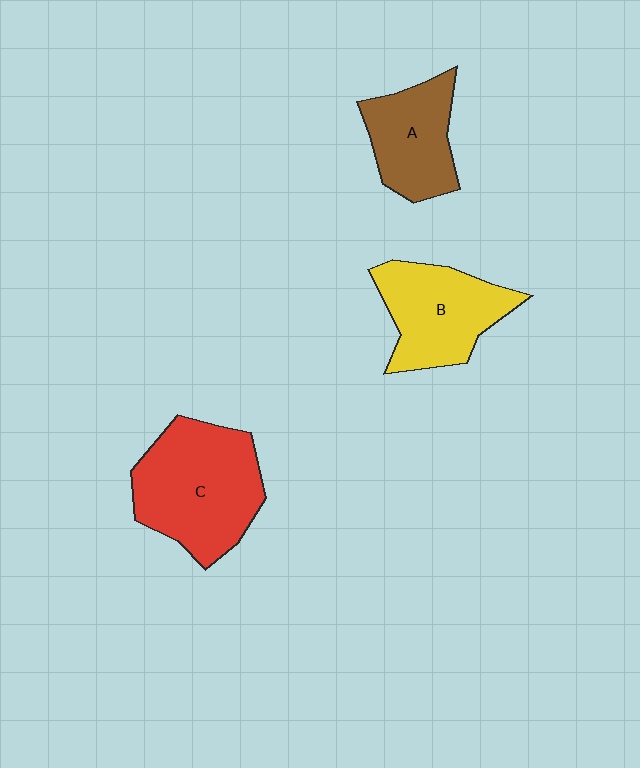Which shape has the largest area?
Shape C (red).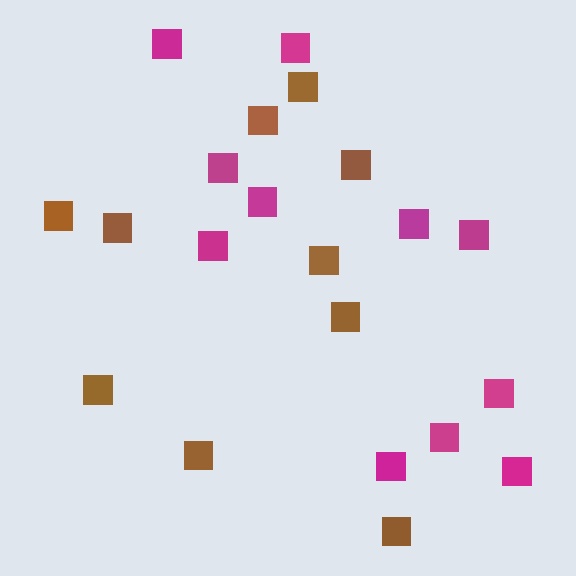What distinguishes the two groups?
There are 2 groups: one group of magenta squares (11) and one group of brown squares (10).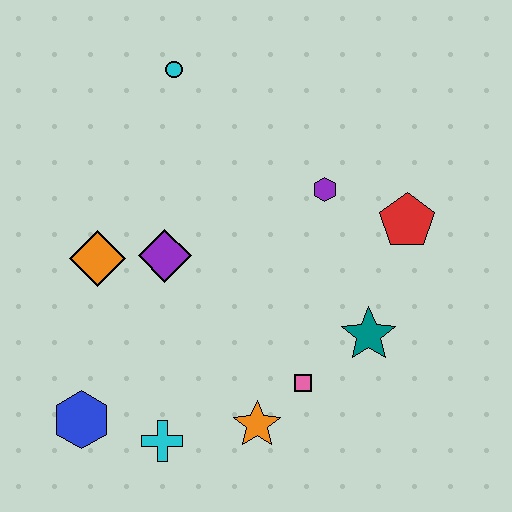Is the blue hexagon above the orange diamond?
No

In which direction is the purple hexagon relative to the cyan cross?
The purple hexagon is above the cyan cross.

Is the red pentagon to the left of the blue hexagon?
No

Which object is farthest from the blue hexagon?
The red pentagon is farthest from the blue hexagon.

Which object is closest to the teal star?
The pink square is closest to the teal star.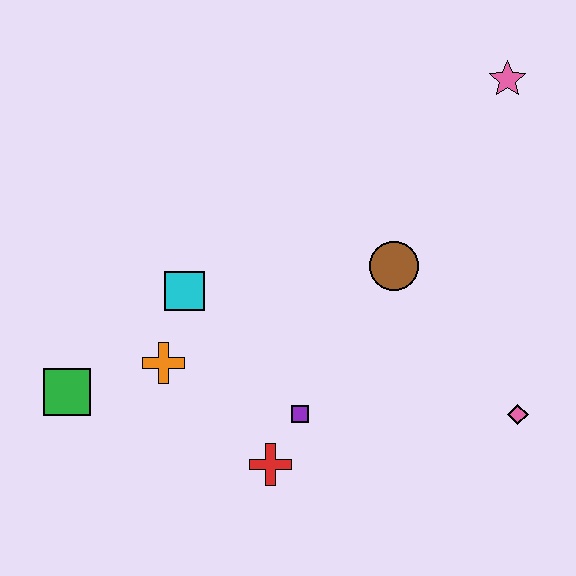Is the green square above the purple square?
Yes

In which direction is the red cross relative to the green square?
The red cross is to the right of the green square.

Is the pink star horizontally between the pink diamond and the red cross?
Yes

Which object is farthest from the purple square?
The pink star is farthest from the purple square.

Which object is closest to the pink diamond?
The brown circle is closest to the pink diamond.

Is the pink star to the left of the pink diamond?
Yes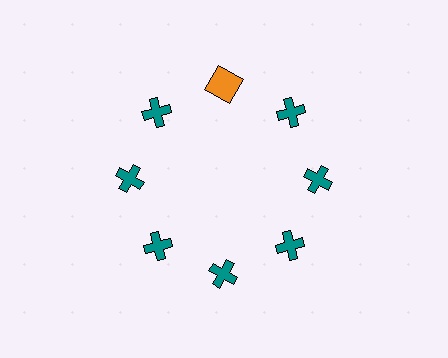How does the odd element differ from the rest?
It differs in both color (orange instead of teal) and shape (square instead of cross).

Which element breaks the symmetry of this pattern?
The orange square at roughly the 12 o'clock position breaks the symmetry. All other shapes are teal crosses.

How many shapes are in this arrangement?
There are 8 shapes arranged in a ring pattern.